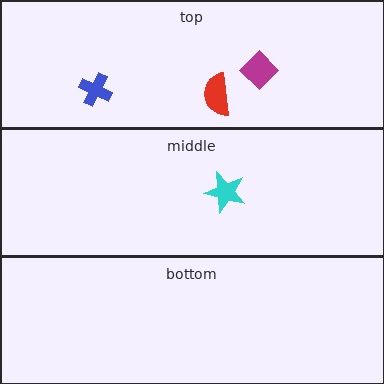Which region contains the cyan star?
The middle region.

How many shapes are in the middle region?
1.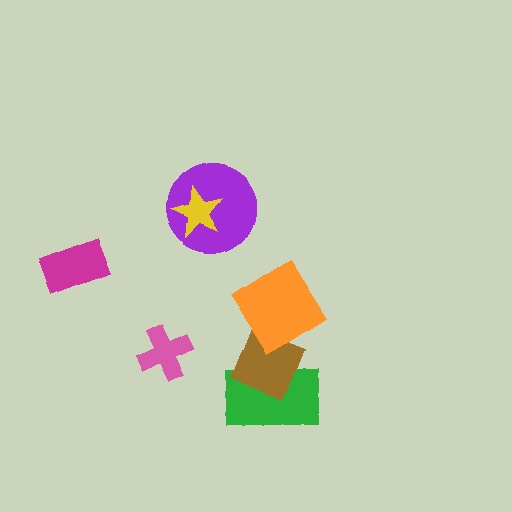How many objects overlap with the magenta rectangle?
0 objects overlap with the magenta rectangle.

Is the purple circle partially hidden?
Yes, it is partially covered by another shape.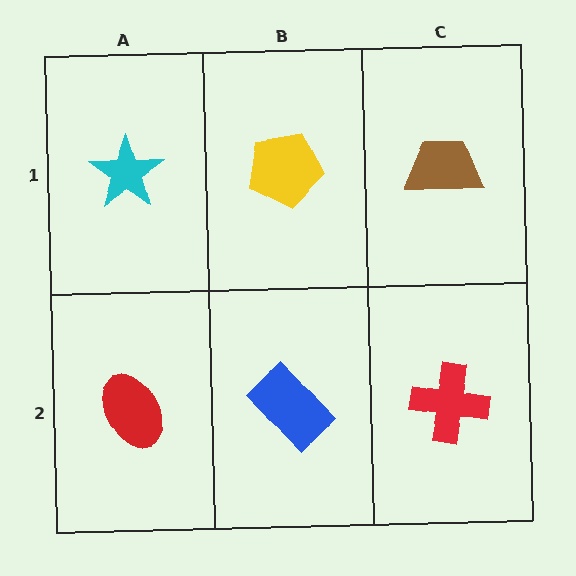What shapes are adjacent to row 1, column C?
A red cross (row 2, column C), a yellow pentagon (row 1, column B).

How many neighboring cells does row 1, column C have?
2.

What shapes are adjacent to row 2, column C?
A brown trapezoid (row 1, column C), a blue rectangle (row 2, column B).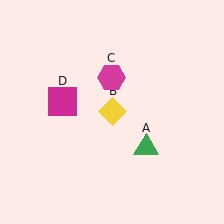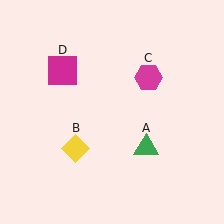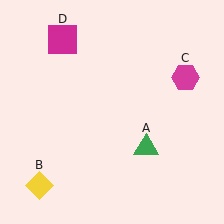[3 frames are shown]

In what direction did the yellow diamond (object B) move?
The yellow diamond (object B) moved down and to the left.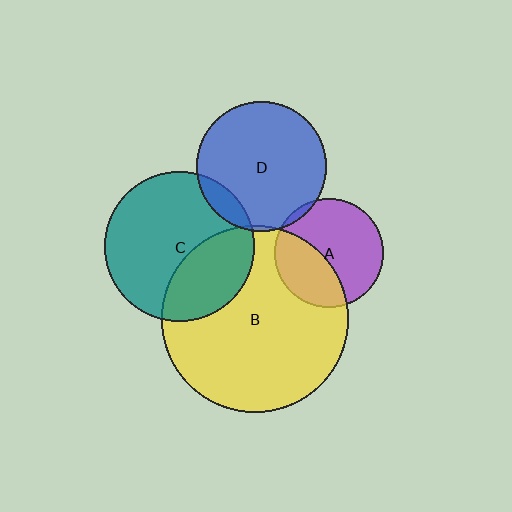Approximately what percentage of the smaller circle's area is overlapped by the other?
Approximately 10%.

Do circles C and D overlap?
Yes.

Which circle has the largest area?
Circle B (yellow).